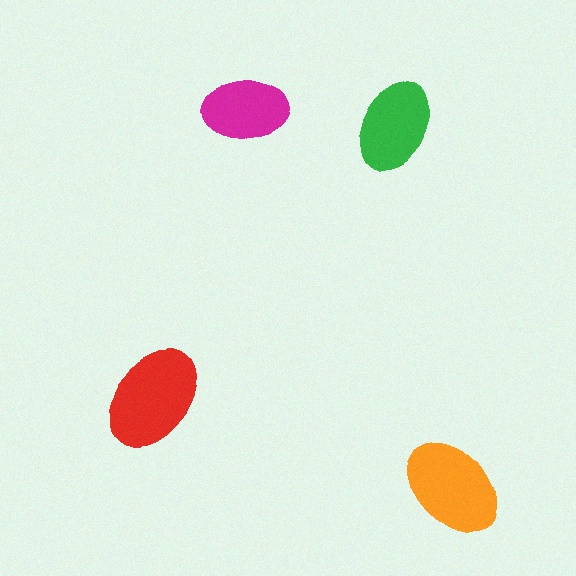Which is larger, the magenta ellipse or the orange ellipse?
The orange one.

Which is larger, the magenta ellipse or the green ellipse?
The green one.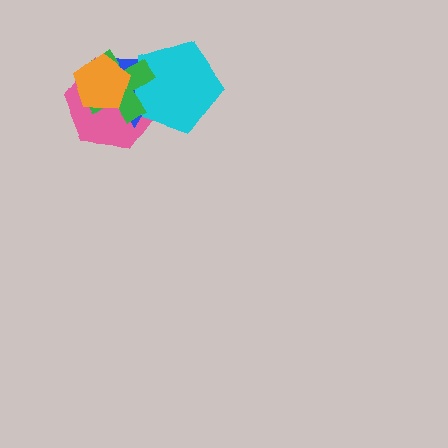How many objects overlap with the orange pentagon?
3 objects overlap with the orange pentagon.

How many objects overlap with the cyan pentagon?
3 objects overlap with the cyan pentagon.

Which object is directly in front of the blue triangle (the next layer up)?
The cyan pentagon is directly in front of the blue triangle.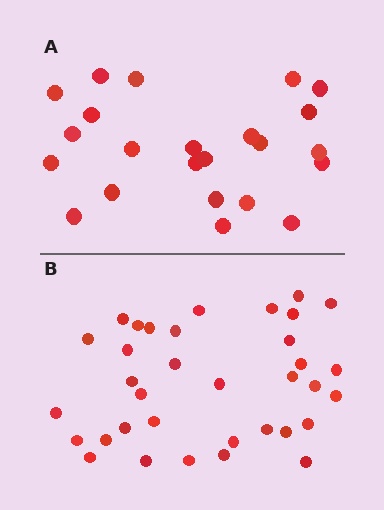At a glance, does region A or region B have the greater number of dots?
Region B (the bottom region) has more dots.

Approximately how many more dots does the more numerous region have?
Region B has roughly 12 or so more dots than region A.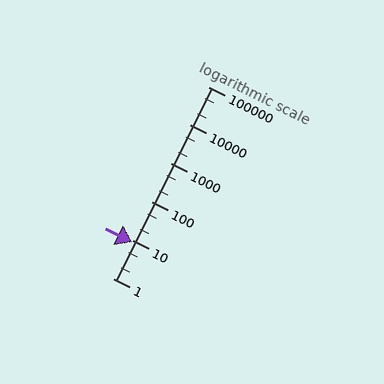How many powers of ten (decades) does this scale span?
The scale spans 5 decades, from 1 to 100000.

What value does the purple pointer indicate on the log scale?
The pointer indicates approximately 9.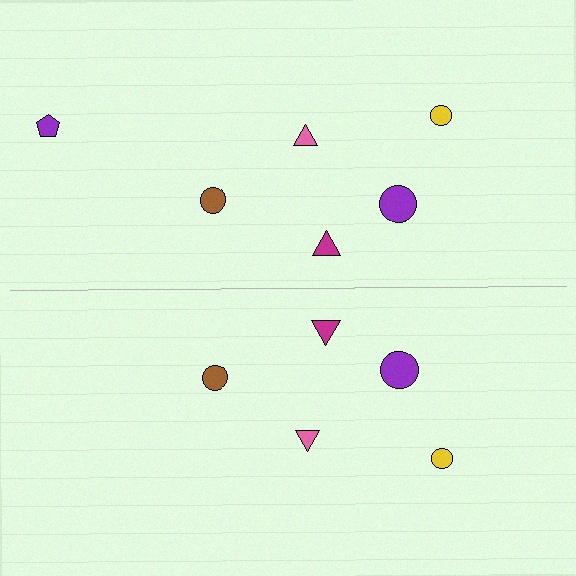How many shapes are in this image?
There are 11 shapes in this image.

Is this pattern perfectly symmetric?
No, the pattern is not perfectly symmetric. A purple pentagon is missing from the bottom side.